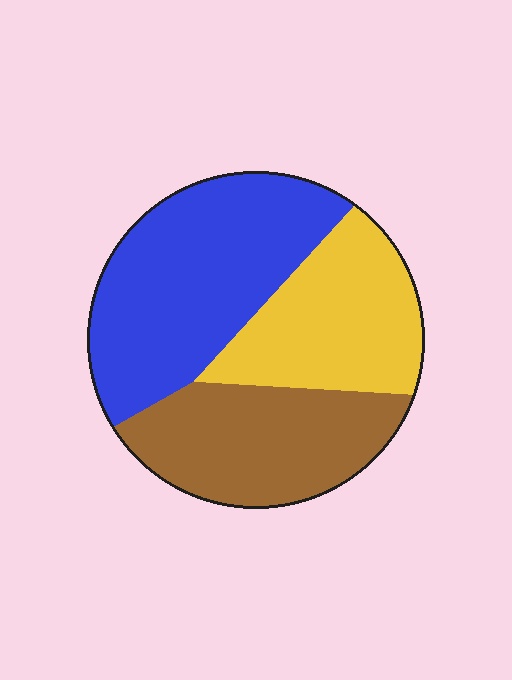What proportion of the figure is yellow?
Yellow covers 28% of the figure.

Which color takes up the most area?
Blue, at roughly 40%.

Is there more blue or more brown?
Blue.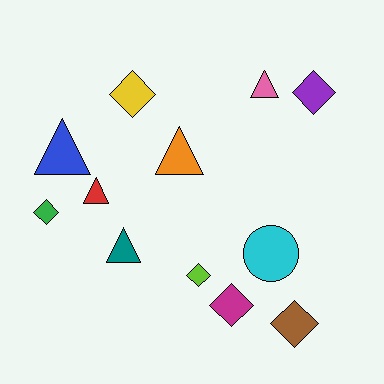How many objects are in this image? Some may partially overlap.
There are 12 objects.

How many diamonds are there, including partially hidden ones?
There are 6 diamonds.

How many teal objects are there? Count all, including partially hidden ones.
There is 1 teal object.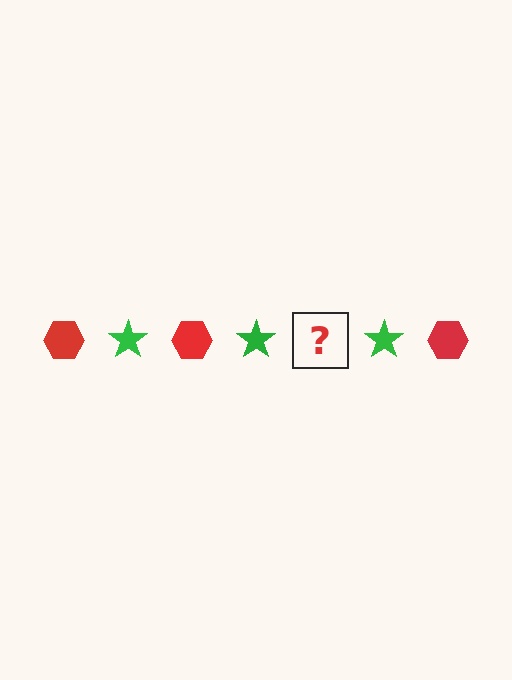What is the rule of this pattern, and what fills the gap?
The rule is that the pattern alternates between red hexagon and green star. The gap should be filled with a red hexagon.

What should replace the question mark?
The question mark should be replaced with a red hexagon.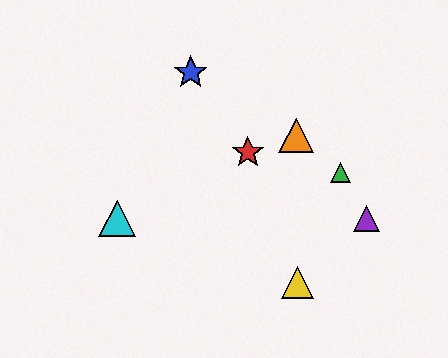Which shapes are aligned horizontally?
The purple triangle, the cyan triangle are aligned horizontally.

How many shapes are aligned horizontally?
2 shapes (the purple triangle, the cyan triangle) are aligned horizontally.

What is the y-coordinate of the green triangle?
The green triangle is at y≈173.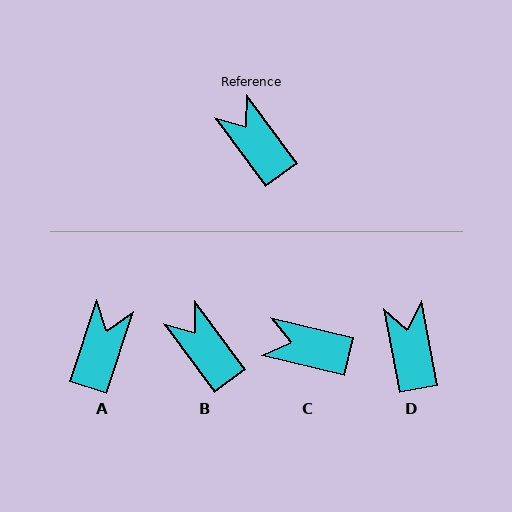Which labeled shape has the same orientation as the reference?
B.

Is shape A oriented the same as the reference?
No, it is off by about 55 degrees.